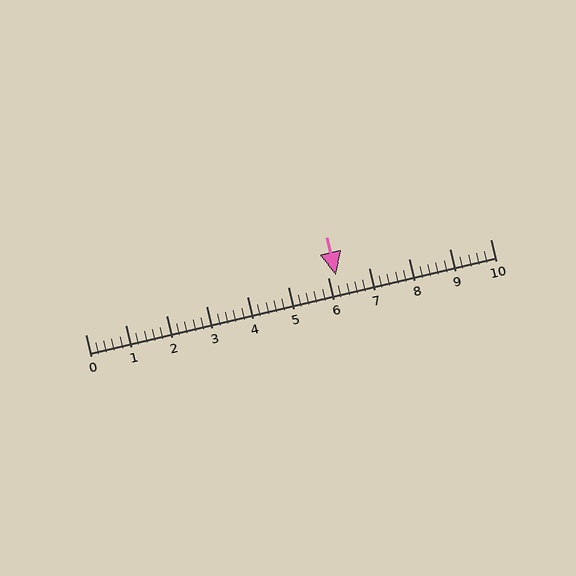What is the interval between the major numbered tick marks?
The major tick marks are spaced 1 units apart.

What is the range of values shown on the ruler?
The ruler shows values from 0 to 10.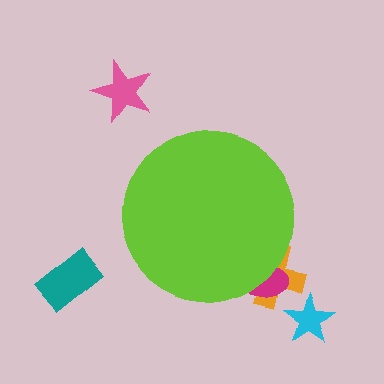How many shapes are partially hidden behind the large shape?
2 shapes are partially hidden.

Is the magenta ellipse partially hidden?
Yes, the magenta ellipse is partially hidden behind the lime circle.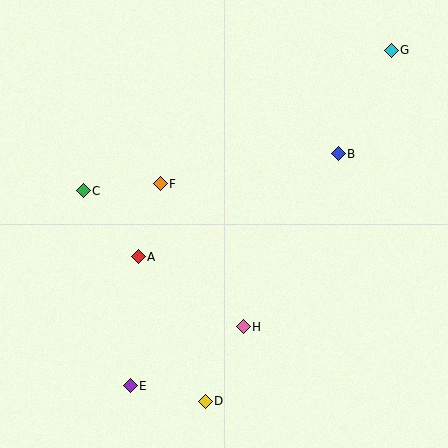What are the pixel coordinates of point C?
Point C is at (83, 191).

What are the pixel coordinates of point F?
Point F is at (160, 184).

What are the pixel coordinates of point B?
Point B is at (338, 154).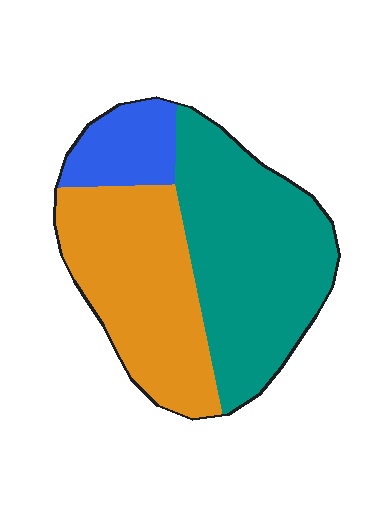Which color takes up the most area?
Teal, at roughly 50%.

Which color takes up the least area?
Blue, at roughly 15%.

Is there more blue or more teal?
Teal.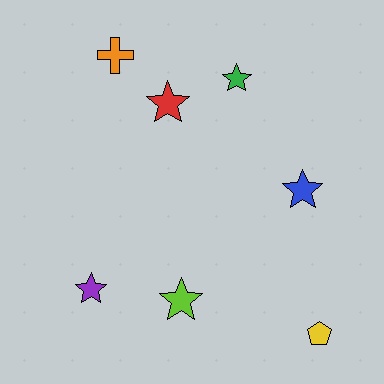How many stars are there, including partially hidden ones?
There are 5 stars.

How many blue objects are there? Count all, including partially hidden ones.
There is 1 blue object.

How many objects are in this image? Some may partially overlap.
There are 7 objects.